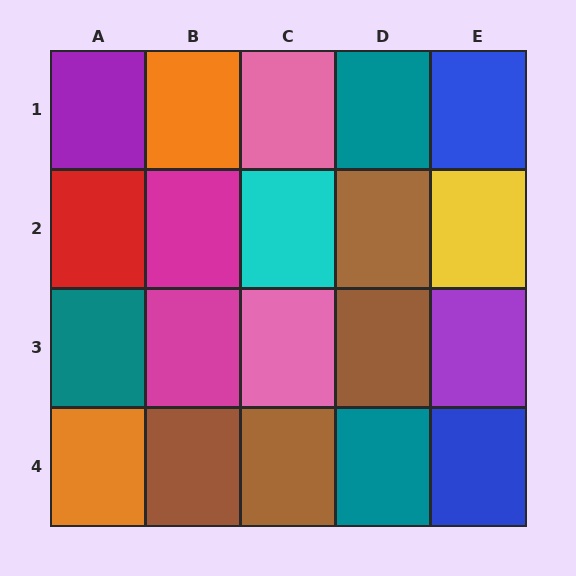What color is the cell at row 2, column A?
Red.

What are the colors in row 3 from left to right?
Teal, magenta, pink, brown, purple.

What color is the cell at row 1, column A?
Purple.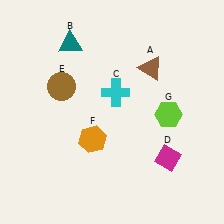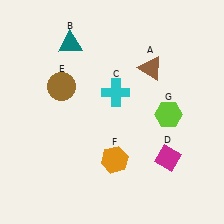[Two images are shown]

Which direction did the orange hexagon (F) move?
The orange hexagon (F) moved right.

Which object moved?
The orange hexagon (F) moved right.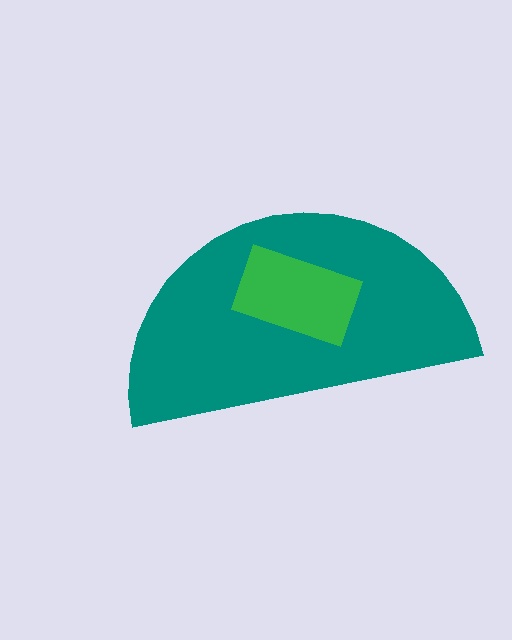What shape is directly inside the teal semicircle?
The green rectangle.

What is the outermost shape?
The teal semicircle.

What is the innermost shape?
The green rectangle.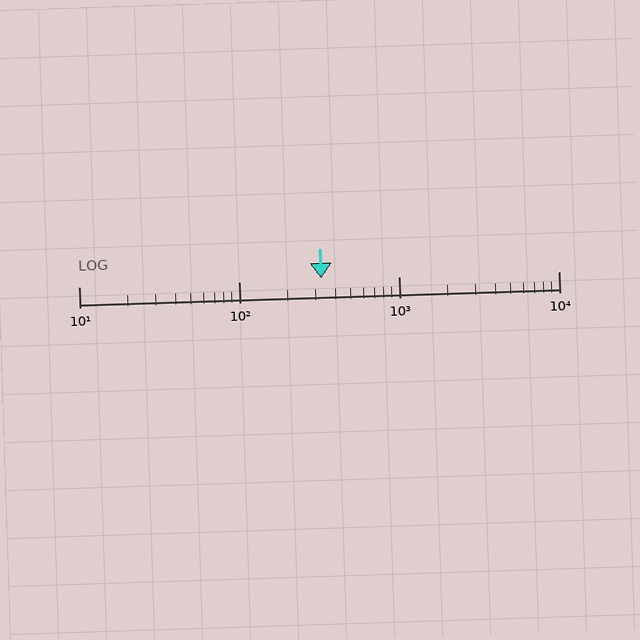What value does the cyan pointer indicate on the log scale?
The pointer indicates approximately 330.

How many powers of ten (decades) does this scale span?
The scale spans 3 decades, from 10 to 10000.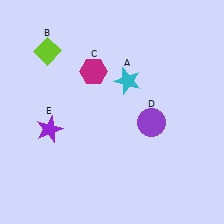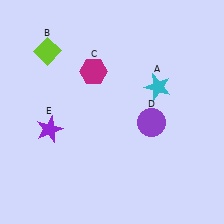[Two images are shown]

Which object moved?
The cyan star (A) moved right.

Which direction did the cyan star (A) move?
The cyan star (A) moved right.